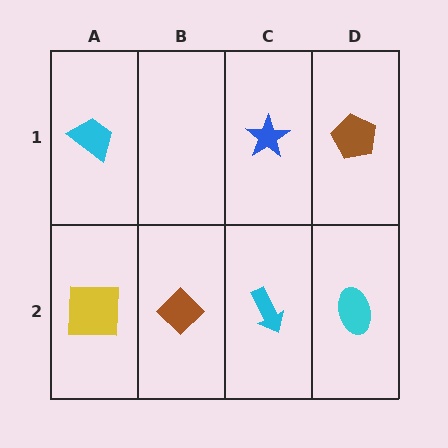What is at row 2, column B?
A brown diamond.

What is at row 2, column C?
A cyan arrow.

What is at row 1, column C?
A blue star.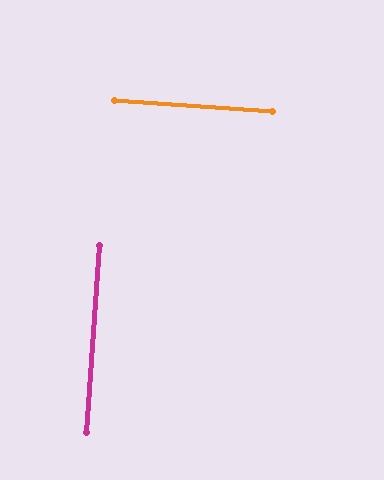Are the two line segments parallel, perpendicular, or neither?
Perpendicular — they meet at approximately 90°.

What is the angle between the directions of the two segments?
Approximately 90 degrees.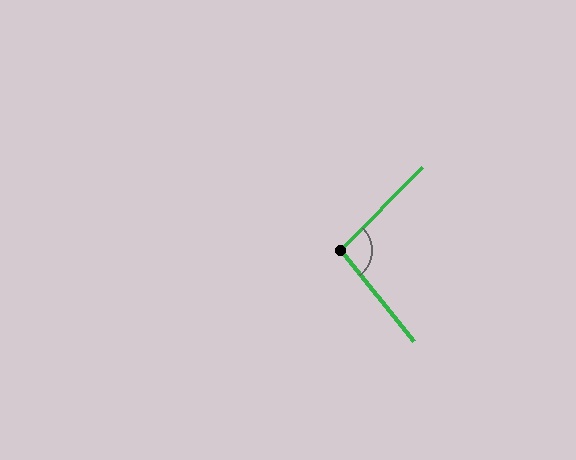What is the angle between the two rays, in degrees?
Approximately 96 degrees.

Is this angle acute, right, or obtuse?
It is obtuse.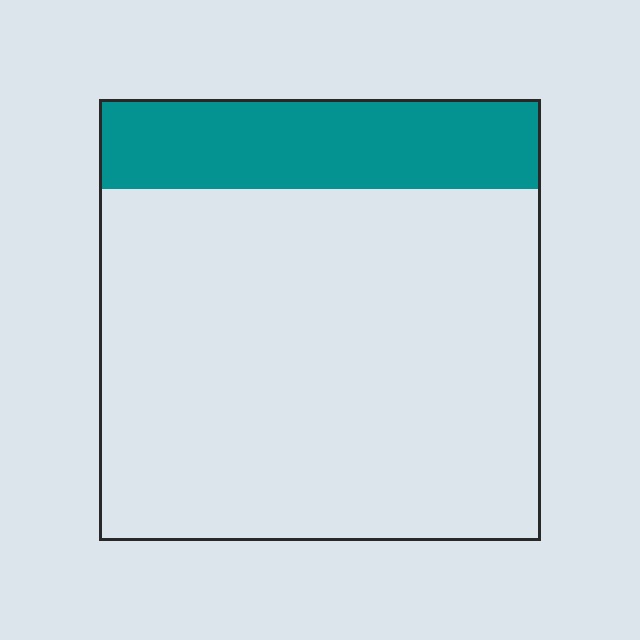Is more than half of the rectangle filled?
No.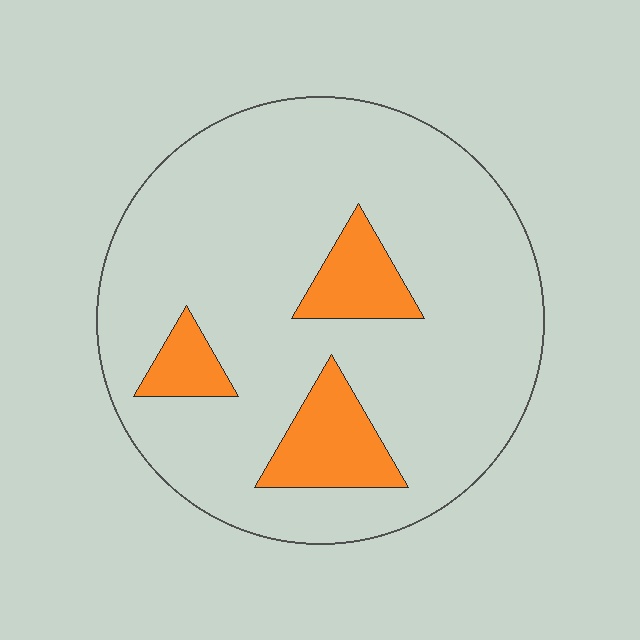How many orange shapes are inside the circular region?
3.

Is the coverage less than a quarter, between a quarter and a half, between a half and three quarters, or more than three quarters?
Less than a quarter.